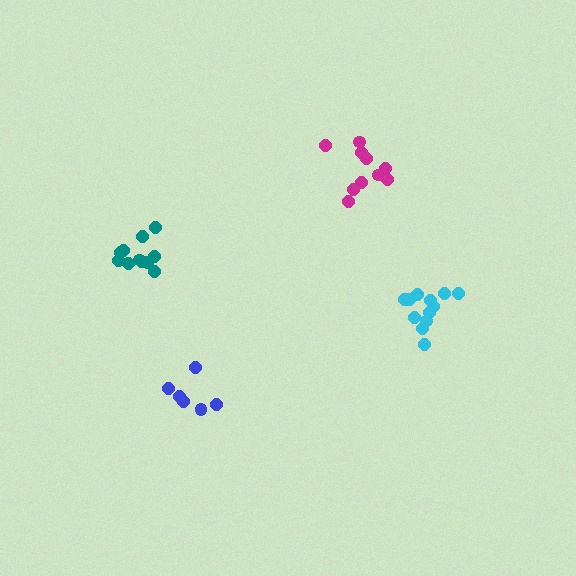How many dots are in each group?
Group 1: 10 dots, Group 2: 11 dots, Group 3: 12 dots, Group 4: 6 dots (39 total).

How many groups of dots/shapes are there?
There are 4 groups.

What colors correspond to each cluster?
The clusters are colored: magenta, teal, cyan, blue.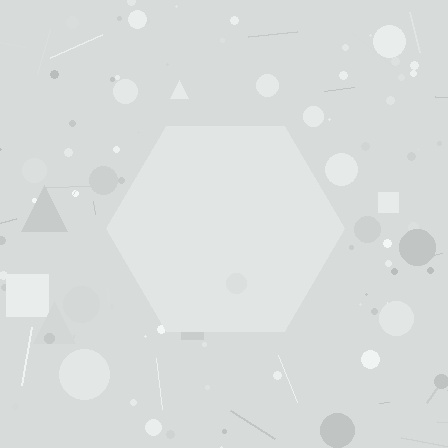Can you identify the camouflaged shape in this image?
The camouflaged shape is a hexagon.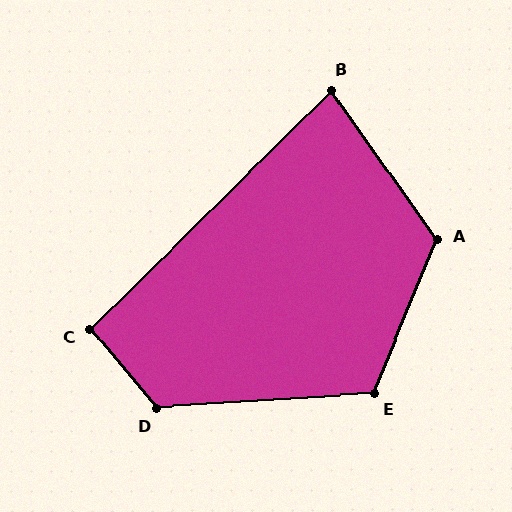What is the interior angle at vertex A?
Approximately 123 degrees (obtuse).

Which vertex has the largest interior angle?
D, at approximately 127 degrees.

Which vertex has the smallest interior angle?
B, at approximately 81 degrees.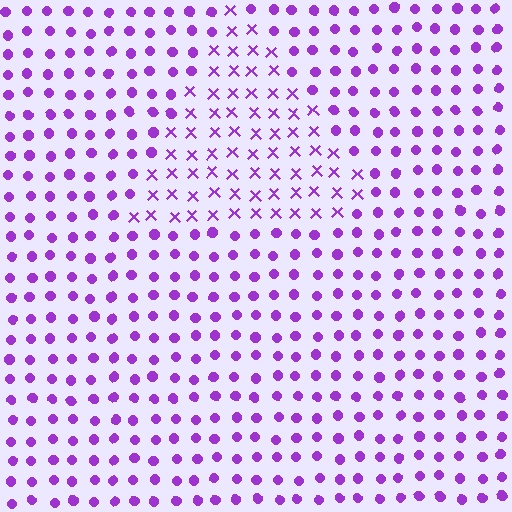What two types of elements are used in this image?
The image uses X marks inside the triangle region and circles outside it.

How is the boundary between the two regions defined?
The boundary is defined by a change in element shape: X marks inside vs. circles outside. All elements share the same color and spacing.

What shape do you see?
I see a triangle.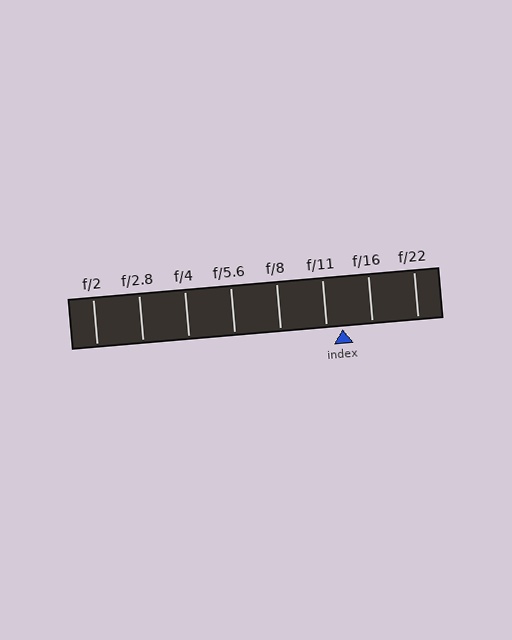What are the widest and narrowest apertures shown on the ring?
The widest aperture shown is f/2 and the narrowest is f/22.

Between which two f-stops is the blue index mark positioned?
The index mark is between f/11 and f/16.